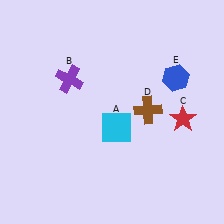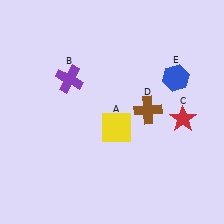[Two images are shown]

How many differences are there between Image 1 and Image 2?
There is 1 difference between the two images.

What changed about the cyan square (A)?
In Image 1, A is cyan. In Image 2, it changed to yellow.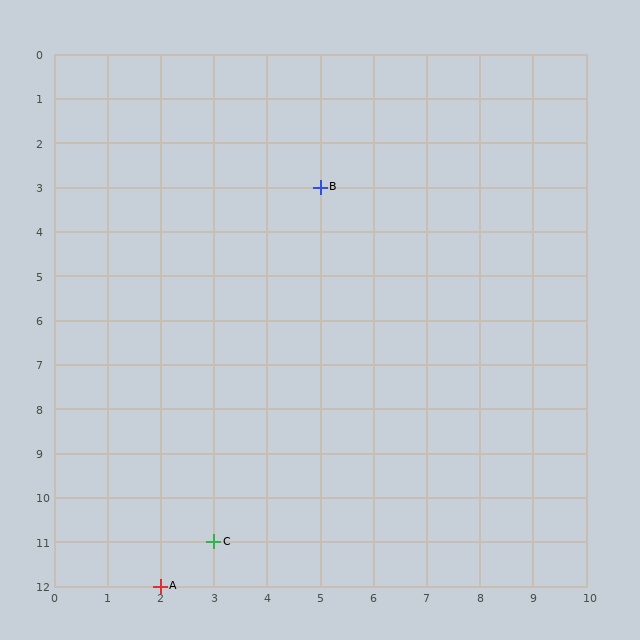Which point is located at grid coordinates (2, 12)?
Point A is at (2, 12).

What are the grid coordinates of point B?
Point B is at grid coordinates (5, 3).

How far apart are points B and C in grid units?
Points B and C are 2 columns and 8 rows apart (about 8.2 grid units diagonally).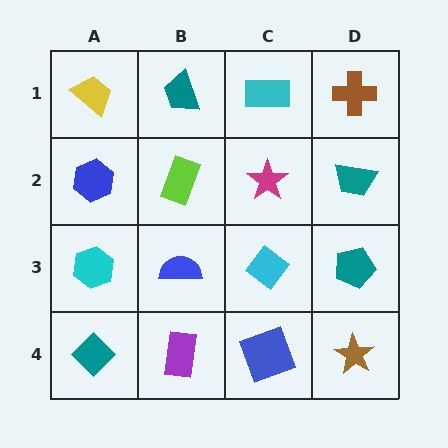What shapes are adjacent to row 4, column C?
A cyan diamond (row 3, column C), a purple rectangle (row 4, column B), a brown star (row 4, column D).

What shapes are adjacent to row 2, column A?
A yellow trapezoid (row 1, column A), a cyan hexagon (row 3, column A), a lime rectangle (row 2, column B).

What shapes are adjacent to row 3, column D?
A teal trapezoid (row 2, column D), a brown star (row 4, column D), a cyan diamond (row 3, column C).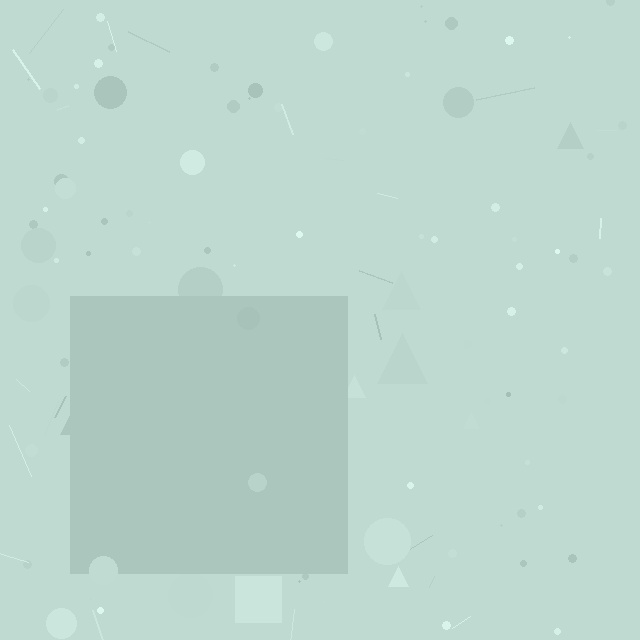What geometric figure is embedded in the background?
A square is embedded in the background.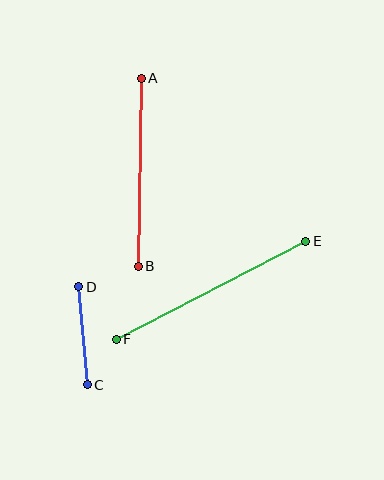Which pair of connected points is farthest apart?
Points E and F are farthest apart.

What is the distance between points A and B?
The distance is approximately 188 pixels.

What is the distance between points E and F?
The distance is approximately 213 pixels.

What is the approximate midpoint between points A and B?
The midpoint is at approximately (140, 172) pixels.